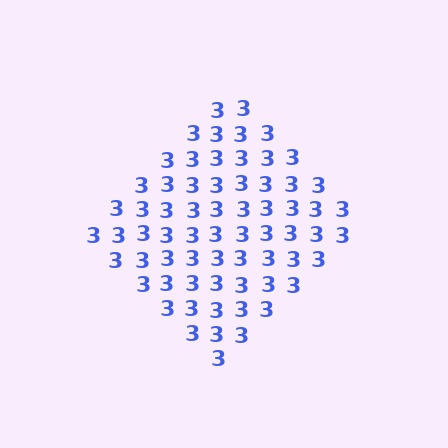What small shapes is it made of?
It is made of small digit 3's.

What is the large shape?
The large shape is a diamond.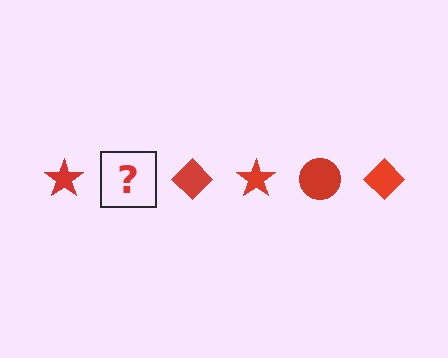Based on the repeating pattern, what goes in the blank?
The blank should be a red circle.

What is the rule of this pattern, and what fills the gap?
The rule is that the pattern cycles through star, circle, diamond shapes in red. The gap should be filled with a red circle.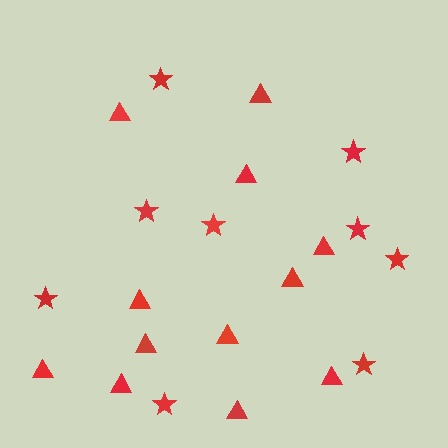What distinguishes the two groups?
There are 2 groups: one group of stars (9) and one group of triangles (12).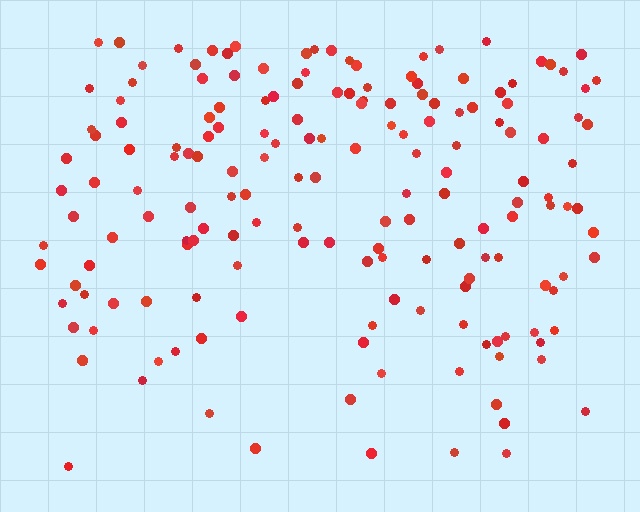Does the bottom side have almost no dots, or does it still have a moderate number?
Still a moderate number, just noticeably fewer than the top.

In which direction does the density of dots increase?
From bottom to top, with the top side densest.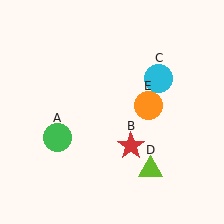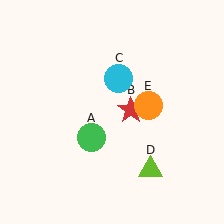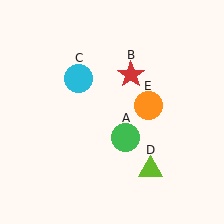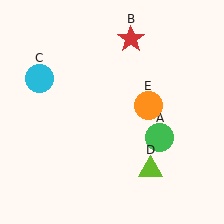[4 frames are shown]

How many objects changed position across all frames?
3 objects changed position: green circle (object A), red star (object B), cyan circle (object C).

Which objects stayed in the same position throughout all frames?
Lime triangle (object D) and orange circle (object E) remained stationary.